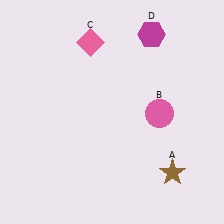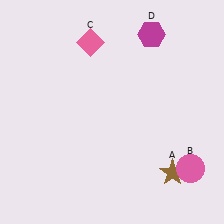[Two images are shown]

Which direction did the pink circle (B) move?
The pink circle (B) moved down.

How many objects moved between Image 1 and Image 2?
1 object moved between the two images.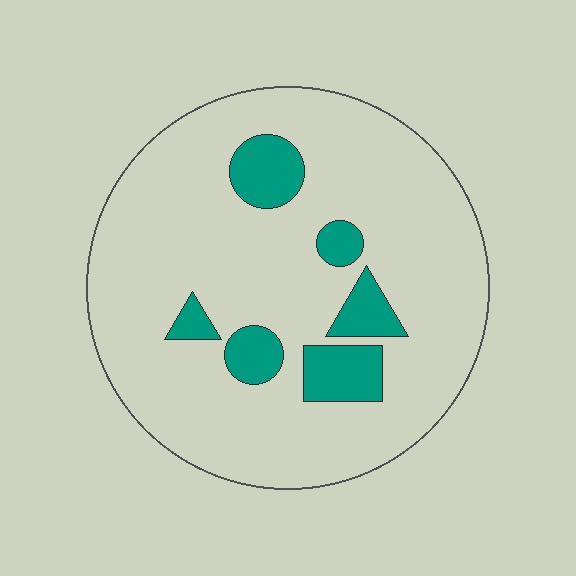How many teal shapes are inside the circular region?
6.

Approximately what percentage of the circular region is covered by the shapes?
Approximately 15%.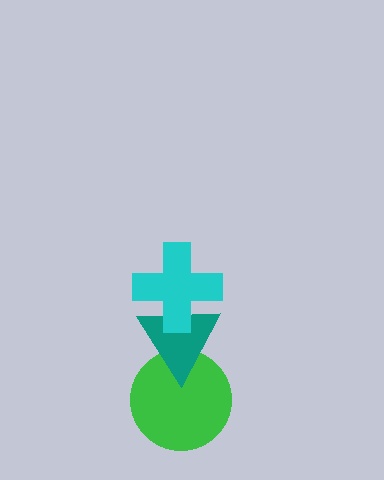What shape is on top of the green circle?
The teal triangle is on top of the green circle.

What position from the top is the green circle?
The green circle is 3rd from the top.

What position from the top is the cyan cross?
The cyan cross is 1st from the top.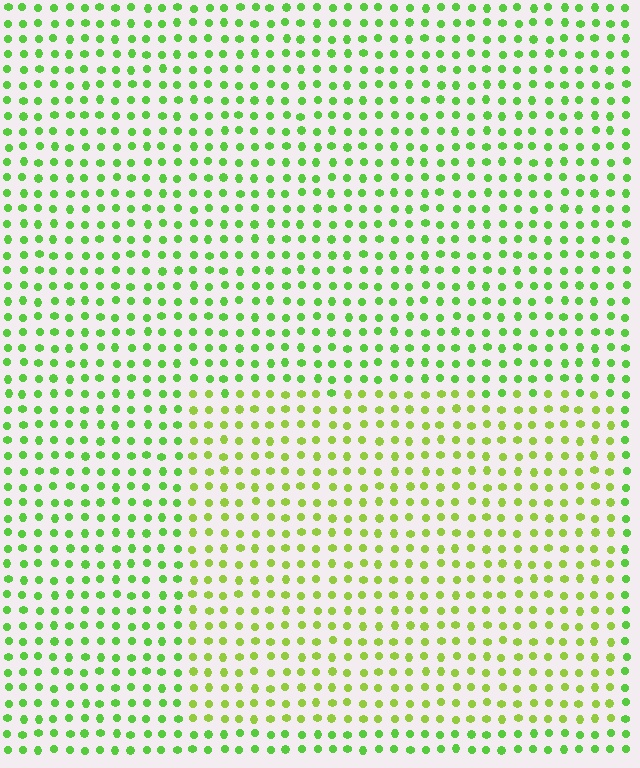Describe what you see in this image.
The image is filled with small lime elements in a uniform arrangement. A rectangle-shaped region is visible where the elements are tinted to a slightly different hue, forming a subtle color boundary.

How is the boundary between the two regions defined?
The boundary is defined purely by a slight shift in hue (about 26 degrees). Spacing, size, and orientation are identical on both sides.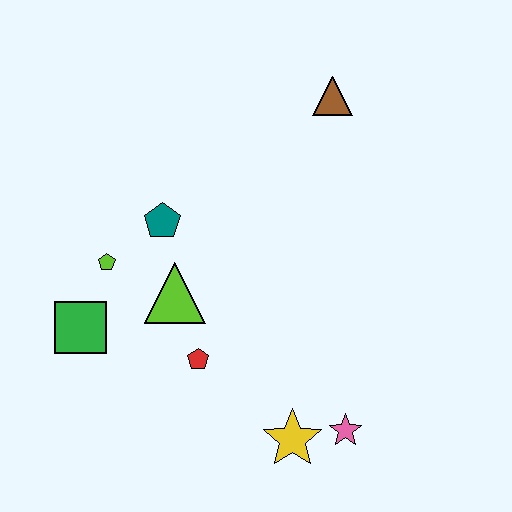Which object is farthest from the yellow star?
The brown triangle is farthest from the yellow star.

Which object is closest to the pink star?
The yellow star is closest to the pink star.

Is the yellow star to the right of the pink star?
No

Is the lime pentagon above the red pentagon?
Yes